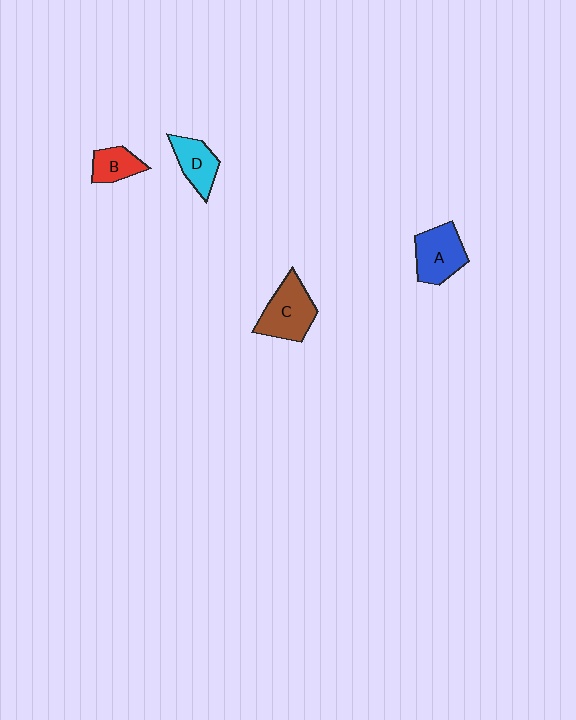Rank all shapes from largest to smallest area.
From largest to smallest: C (brown), A (blue), D (cyan), B (red).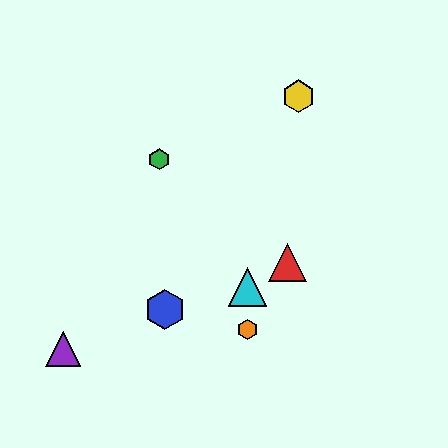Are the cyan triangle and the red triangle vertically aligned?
No, the cyan triangle is at x≈247 and the red triangle is at x≈288.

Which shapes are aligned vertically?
The orange hexagon, the cyan triangle are aligned vertically.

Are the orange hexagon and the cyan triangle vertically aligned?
Yes, both are at x≈247.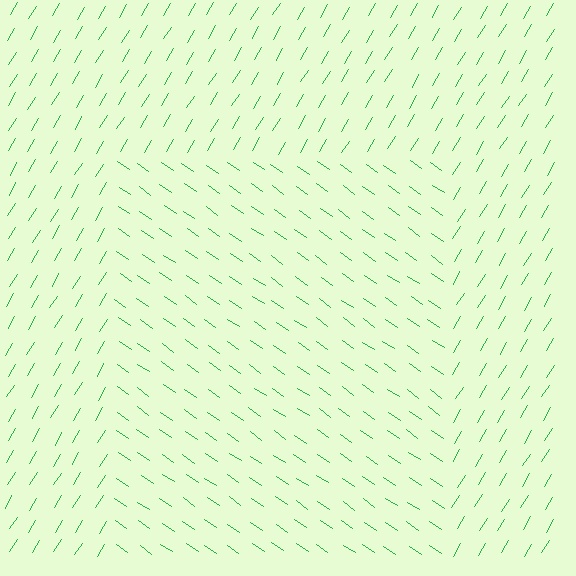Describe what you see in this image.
The image is filled with small green line segments. A rectangle region in the image has lines oriented differently from the surrounding lines, creating a visible texture boundary.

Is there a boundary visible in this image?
Yes, there is a texture boundary formed by a change in line orientation.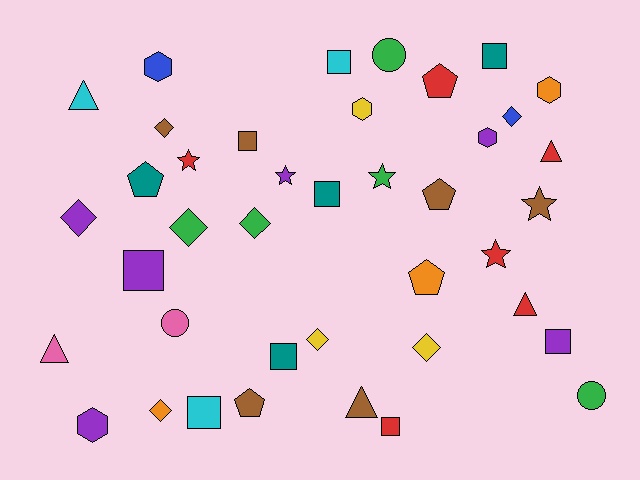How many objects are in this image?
There are 40 objects.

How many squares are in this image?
There are 9 squares.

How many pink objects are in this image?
There are 2 pink objects.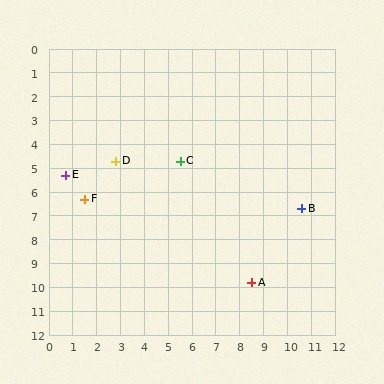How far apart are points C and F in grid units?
Points C and F are about 4.3 grid units apart.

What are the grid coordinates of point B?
Point B is at approximately (10.6, 6.7).